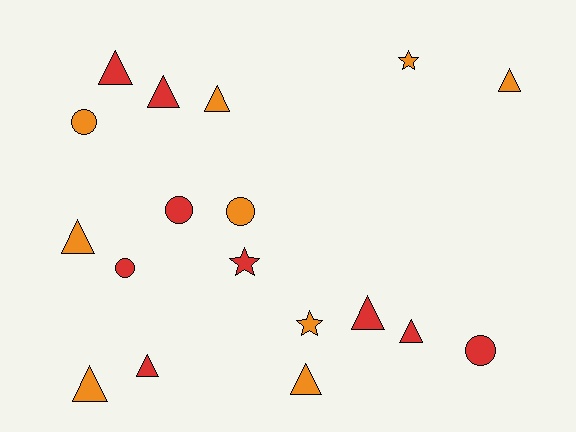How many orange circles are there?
There are 2 orange circles.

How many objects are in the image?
There are 18 objects.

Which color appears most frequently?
Red, with 9 objects.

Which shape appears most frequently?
Triangle, with 10 objects.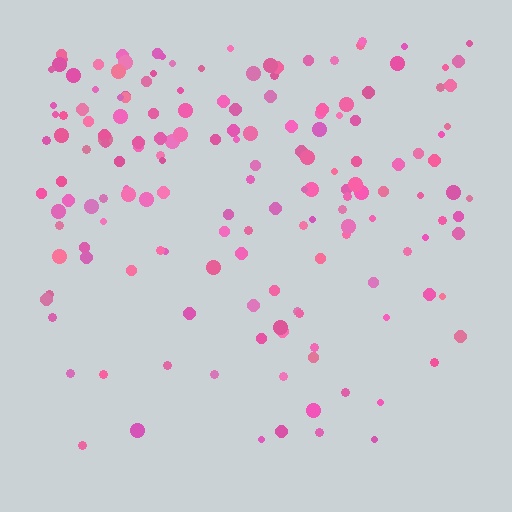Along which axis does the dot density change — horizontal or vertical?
Vertical.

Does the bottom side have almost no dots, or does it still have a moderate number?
Still a moderate number, just noticeably fewer than the top.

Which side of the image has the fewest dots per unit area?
The bottom.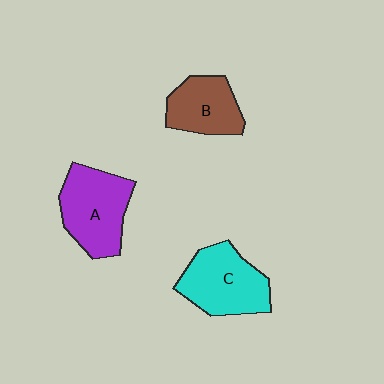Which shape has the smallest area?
Shape B (brown).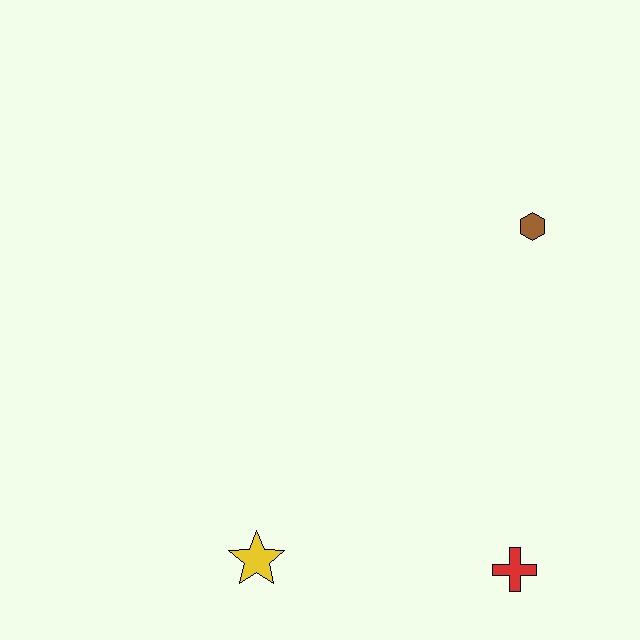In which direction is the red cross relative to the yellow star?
The red cross is to the right of the yellow star.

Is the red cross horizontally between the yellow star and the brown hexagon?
Yes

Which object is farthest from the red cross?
The brown hexagon is farthest from the red cross.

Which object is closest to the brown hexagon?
The red cross is closest to the brown hexagon.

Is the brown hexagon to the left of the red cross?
No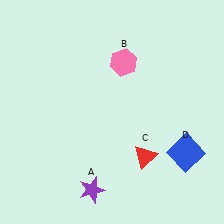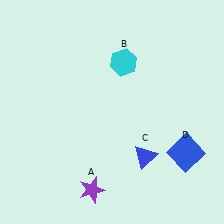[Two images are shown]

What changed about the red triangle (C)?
In Image 1, C is red. In Image 2, it changed to blue.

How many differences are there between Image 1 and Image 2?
There are 2 differences between the two images.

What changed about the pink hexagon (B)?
In Image 1, B is pink. In Image 2, it changed to cyan.